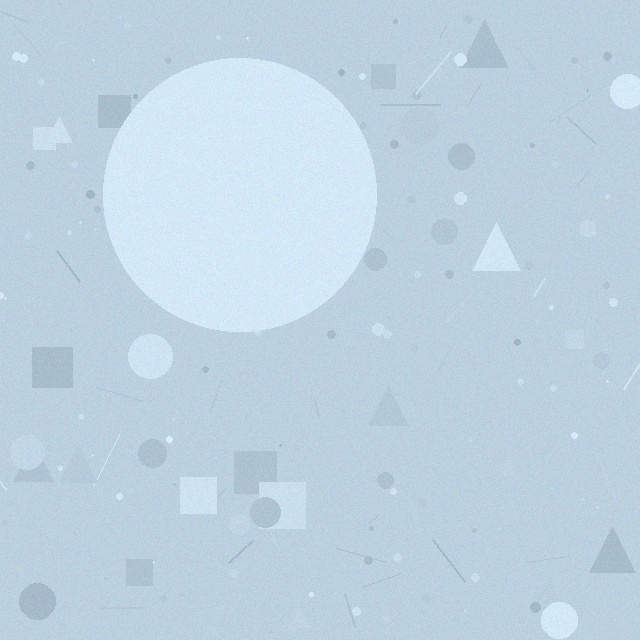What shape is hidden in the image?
A circle is hidden in the image.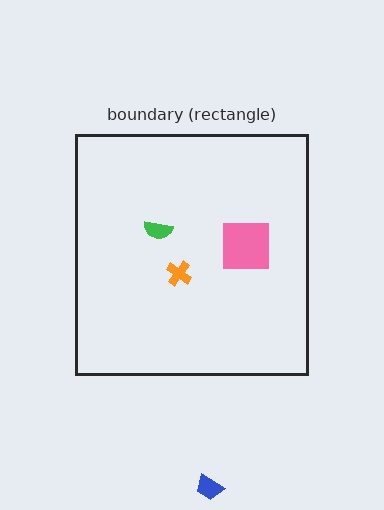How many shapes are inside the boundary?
3 inside, 1 outside.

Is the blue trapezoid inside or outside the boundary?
Outside.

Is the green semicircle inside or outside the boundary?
Inside.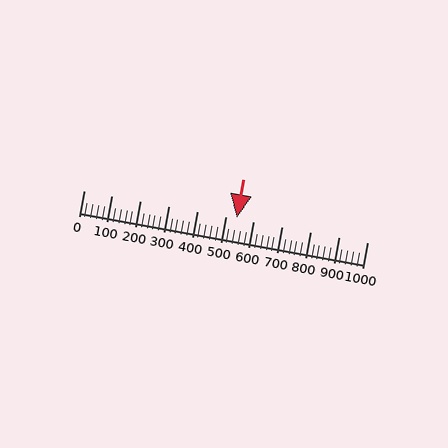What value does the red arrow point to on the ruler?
The red arrow points to approximately 540.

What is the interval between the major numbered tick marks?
The major tick marks are spaced 100 units apart.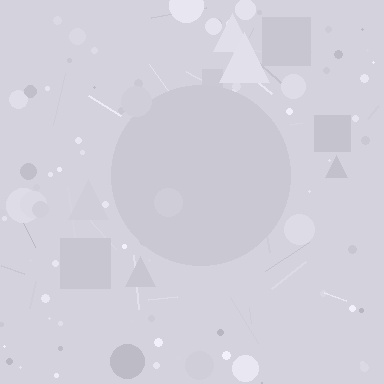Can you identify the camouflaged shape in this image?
The camouflaged shape is a circle.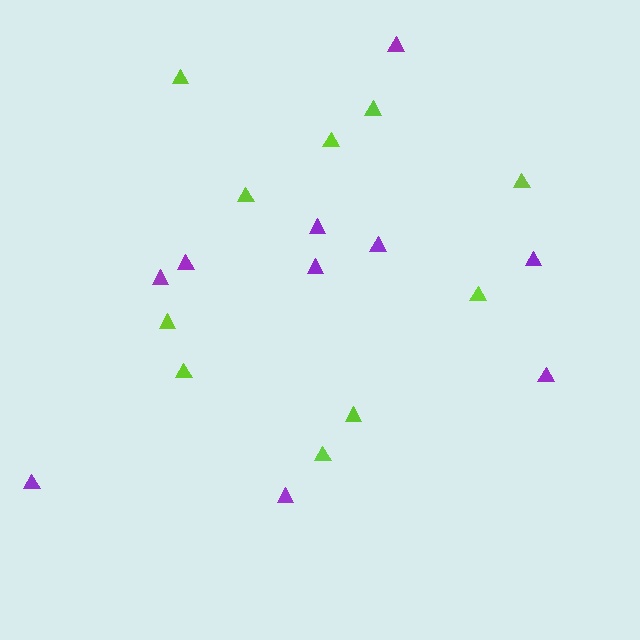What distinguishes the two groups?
There are 2 groups: one group of lime triangles (10) and one group of purple triangles (10).